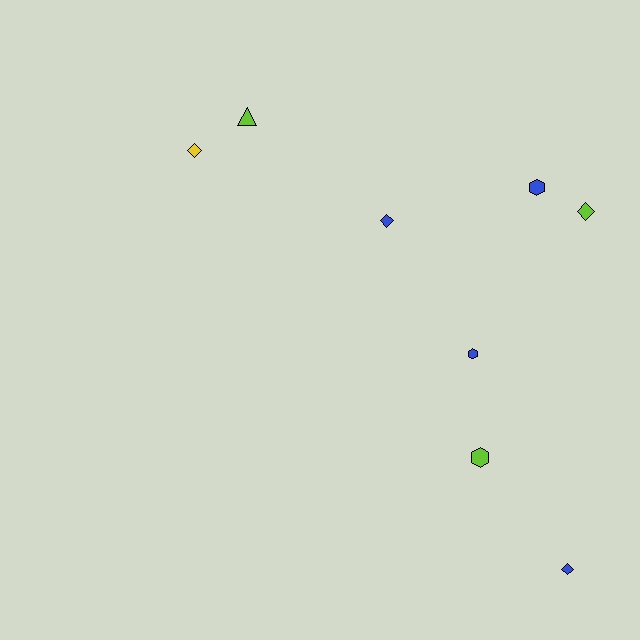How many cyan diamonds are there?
There are no cyan diamonds.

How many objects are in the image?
There are 8 objects.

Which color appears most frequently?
Blue, with 4 objects.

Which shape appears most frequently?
Diamond, with 4 objects.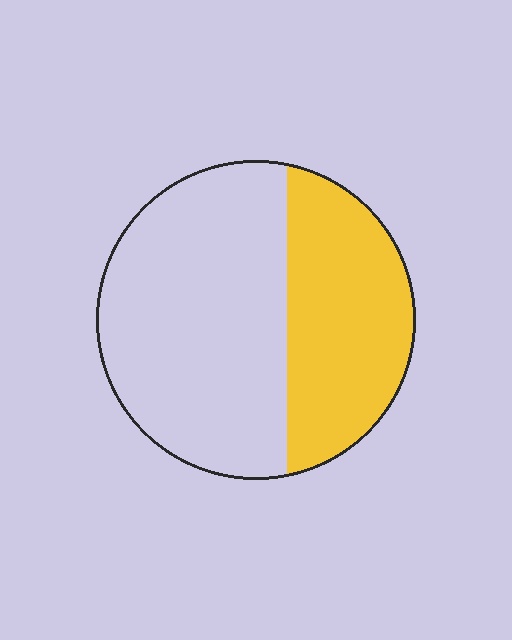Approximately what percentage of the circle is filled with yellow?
Approximately 40%.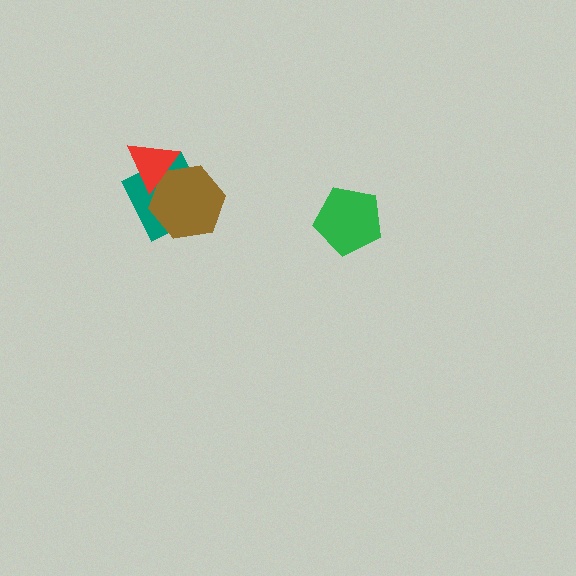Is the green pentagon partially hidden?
No, no other shape covers it.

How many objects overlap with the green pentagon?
0 objects overlap with the green pentagon.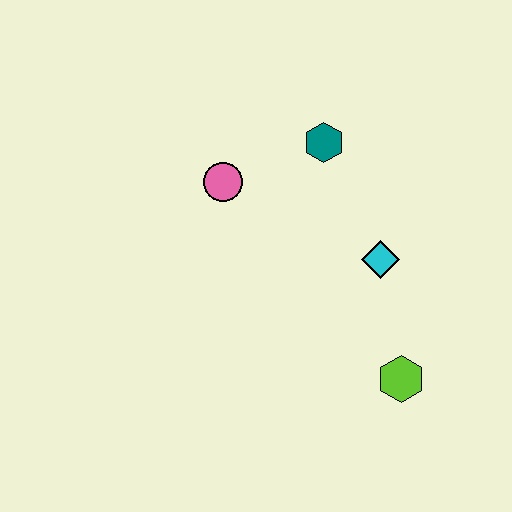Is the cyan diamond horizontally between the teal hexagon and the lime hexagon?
Yes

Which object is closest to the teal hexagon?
The pink circle is closest to the teal hexagon.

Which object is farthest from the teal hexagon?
The lime hexagon is farthest from the teal hexagon.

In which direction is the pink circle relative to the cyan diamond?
The pink circle is to the left of the cyan diamond.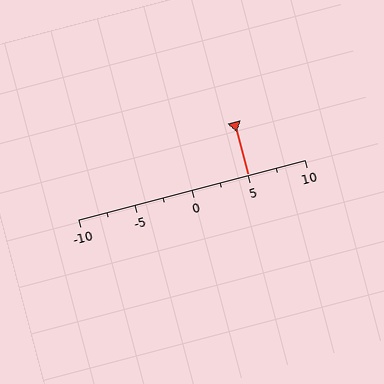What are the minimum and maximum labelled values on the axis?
The axis runs from -10 to 10.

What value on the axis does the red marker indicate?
The marker indicates approximately 5.